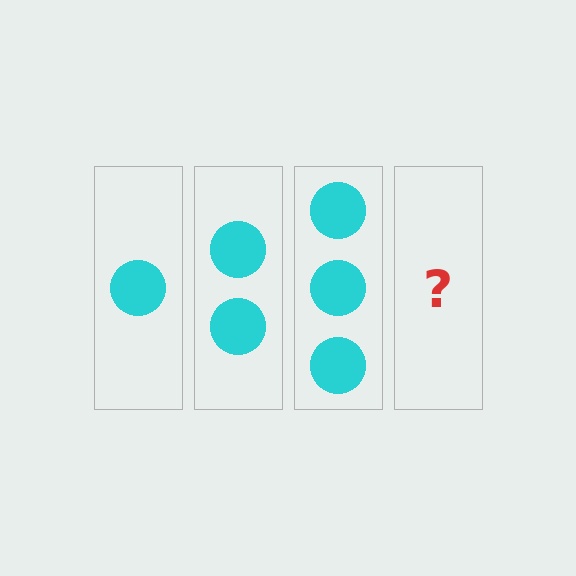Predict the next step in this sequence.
The next step is 4 circles.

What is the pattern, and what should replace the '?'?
The pattern is that each step adds one more circle. The '?' should be 4 circles.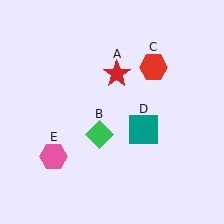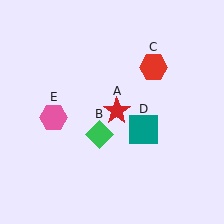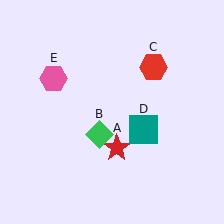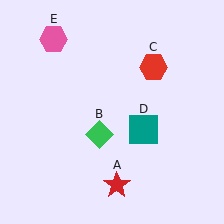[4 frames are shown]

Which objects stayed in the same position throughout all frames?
Green diamond (object B) and red hexagon (object C) and teal square (object D) remained stationary.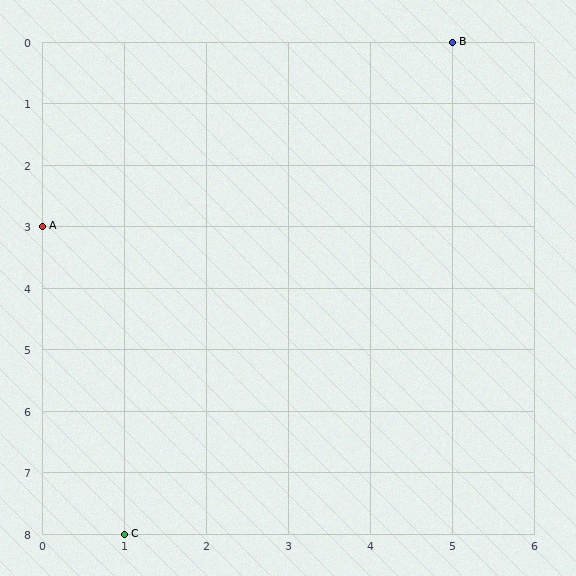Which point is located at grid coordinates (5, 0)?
Point B is at (5, 0).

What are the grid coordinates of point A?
Point A is at grid coordinates (0, 3).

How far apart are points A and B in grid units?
Points A and B are 5 columns and 3 rows apart (about 5.8 grid units diagonally).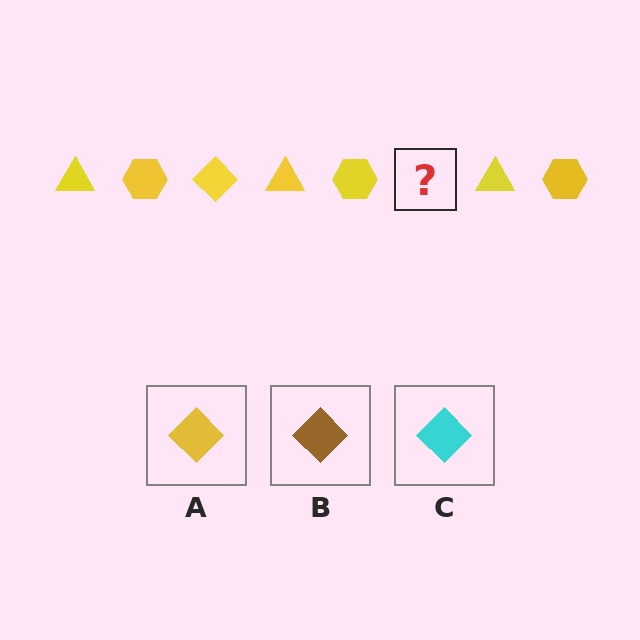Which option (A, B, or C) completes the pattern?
A.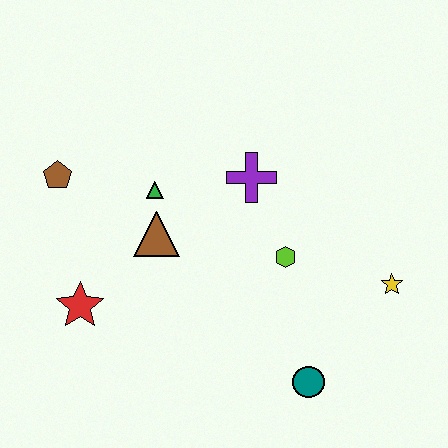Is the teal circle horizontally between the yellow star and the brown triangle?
Yes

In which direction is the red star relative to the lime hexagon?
The red star is to the left of the lime hexagon.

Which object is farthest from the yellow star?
The brown pentagon is farthest from the yellow star.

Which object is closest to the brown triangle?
The green triangle is closest to the brown triangle.